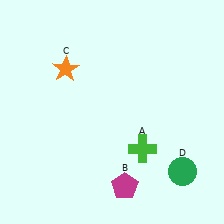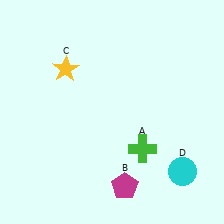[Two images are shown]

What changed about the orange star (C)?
In Image 1, C is orange. In Image 2, it changed to yellow.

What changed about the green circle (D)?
In Image 1, D is green. In Image 2, it changed to cyan.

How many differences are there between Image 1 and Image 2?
There are 2 differences between the two images.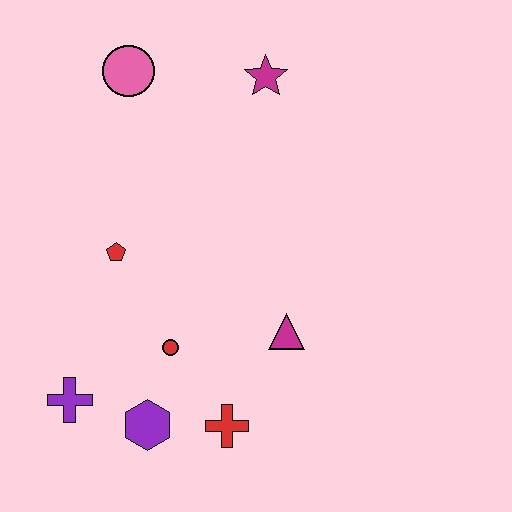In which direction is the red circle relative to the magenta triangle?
The red circle is to the left of the magenta triangle.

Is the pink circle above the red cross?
Yes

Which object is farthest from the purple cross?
The magenta star is farthest from the purple cross.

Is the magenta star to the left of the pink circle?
No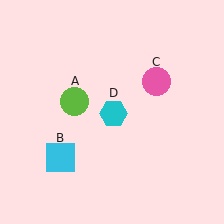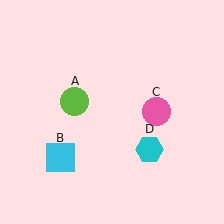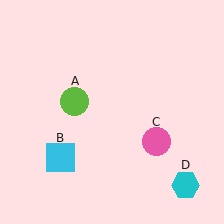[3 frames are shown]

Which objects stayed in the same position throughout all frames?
Lime circle (object A) and cyan square (object B) remained stationary.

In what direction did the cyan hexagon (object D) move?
The cyan hexagon (object D) moved down and to the right.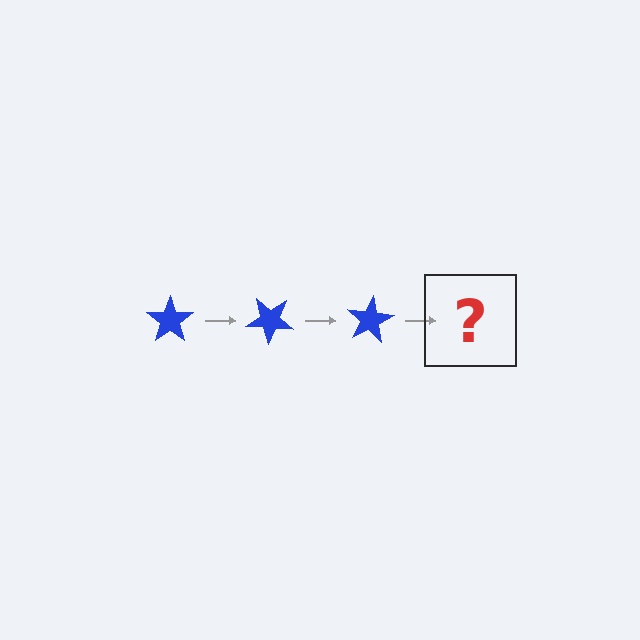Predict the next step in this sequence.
The next step is a blue star rotated 120 degrees.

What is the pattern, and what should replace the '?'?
The pattern is that the star rotates 40 degrees each step. The '?' should be a blue star rotated 120 degrees.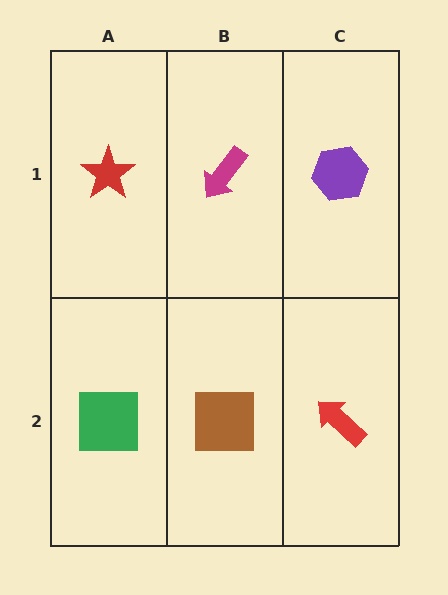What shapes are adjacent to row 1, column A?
A green square (row 2, column A), a magenta arrow (row 1, column B).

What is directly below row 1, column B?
A brown square.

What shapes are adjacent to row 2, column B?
A magenta arrow (row 1, column B), a green square (row 2, column A), a red arrow (row 2, column C).